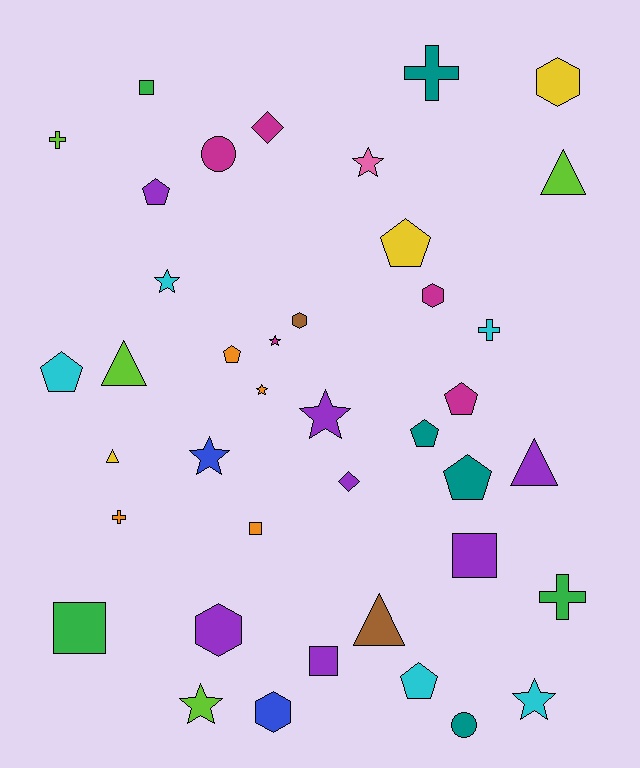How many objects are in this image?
There are 40 objects.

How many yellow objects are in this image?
There are 3 yellow objects.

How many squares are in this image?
There are 5 squares.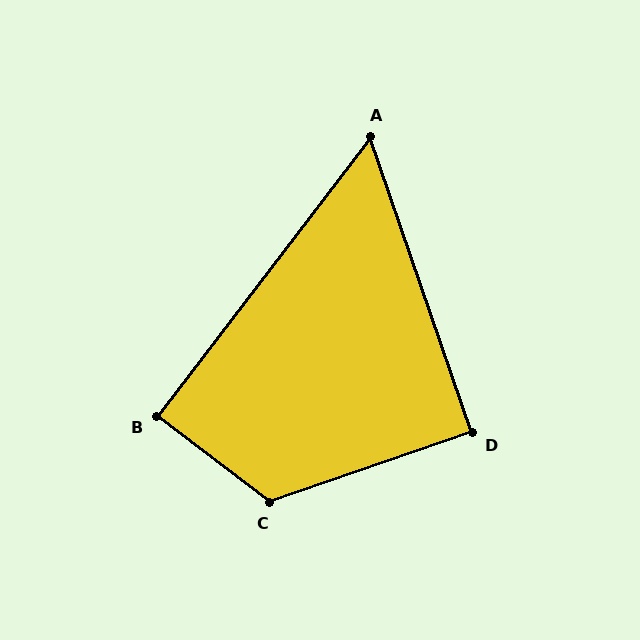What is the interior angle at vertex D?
Approximately 90 degrees (approximately right).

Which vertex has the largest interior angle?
C, at approximately 123 degrees.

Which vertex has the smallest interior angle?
A, at approximately 57 degrees.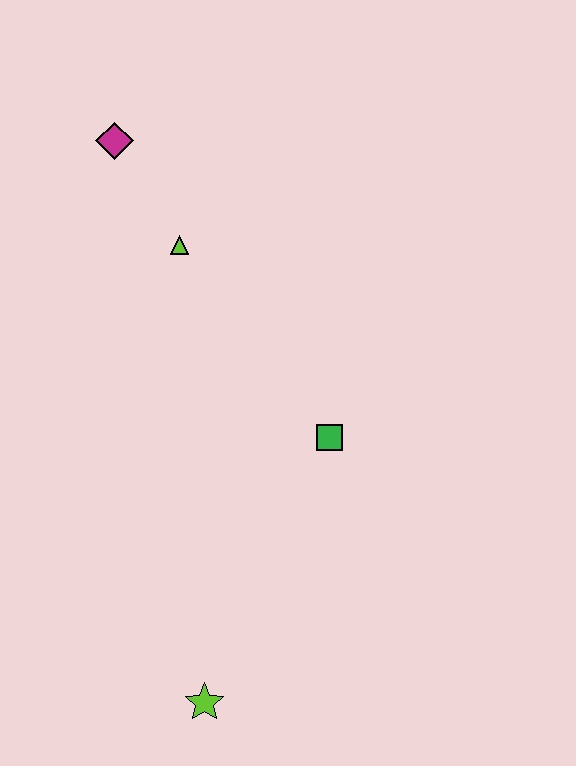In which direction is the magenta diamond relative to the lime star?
The magenta diamond is above the lime star.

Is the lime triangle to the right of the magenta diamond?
Yes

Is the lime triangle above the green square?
Yes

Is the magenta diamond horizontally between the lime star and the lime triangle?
No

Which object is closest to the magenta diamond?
The lime triangle is closest to the magenta diamond.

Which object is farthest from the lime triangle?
The lime star is farthest from the lime triangle.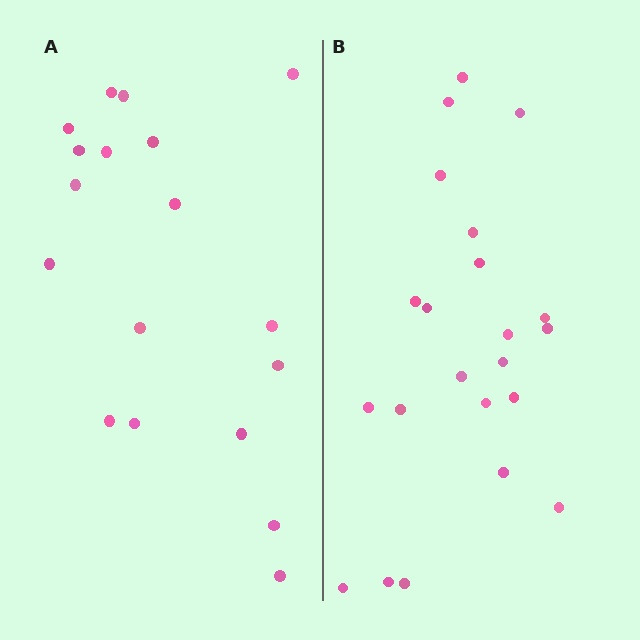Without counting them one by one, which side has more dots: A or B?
Region B (the right region) has more dots.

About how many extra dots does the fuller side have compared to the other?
Region B has about 4 more dots than region A.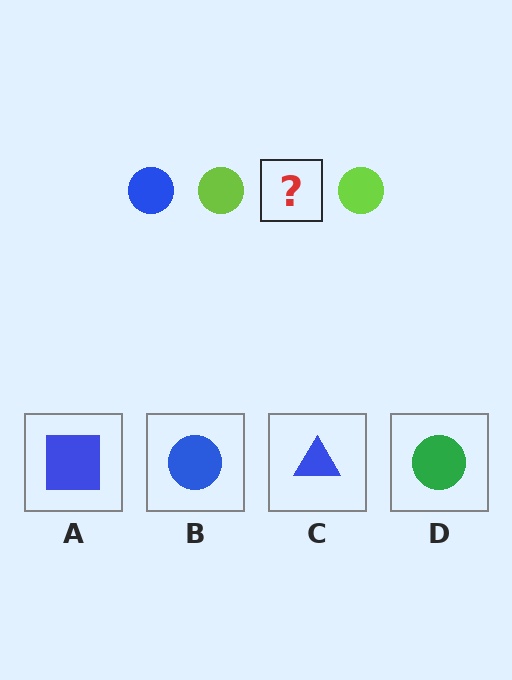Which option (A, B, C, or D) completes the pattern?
B.